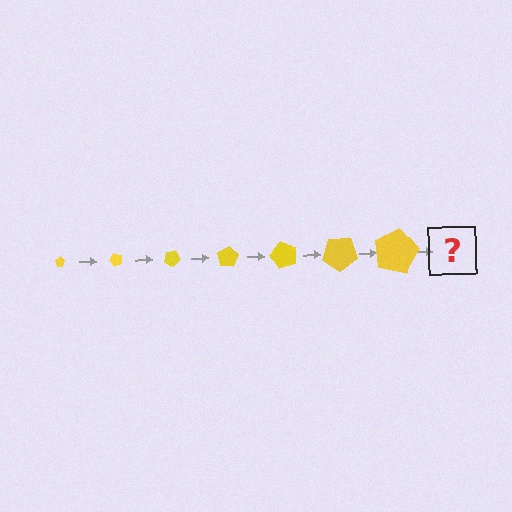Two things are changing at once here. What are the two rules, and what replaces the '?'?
The two rules are that the pentagon grows larger each step and it rotates 50 degrees each step. The '?' should be a pentagon, larger than the previous one and rotated 350 degrees from the start.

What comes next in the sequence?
The next element should be a pentagon, larger than the previous one and rotated 350 degrees from the start.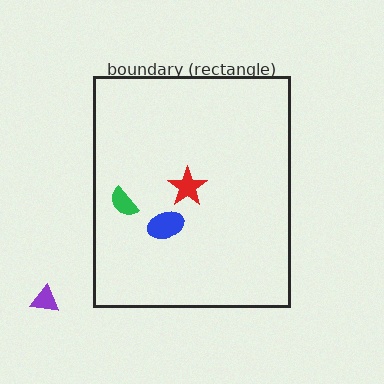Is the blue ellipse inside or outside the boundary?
Inside.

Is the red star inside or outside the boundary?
Inside.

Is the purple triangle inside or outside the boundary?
Outside.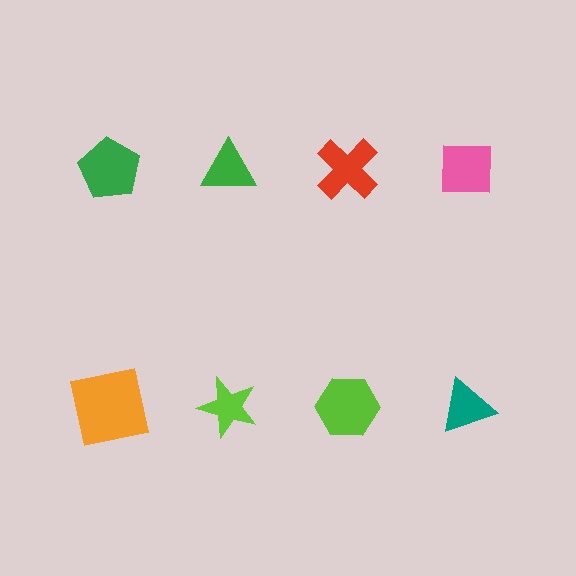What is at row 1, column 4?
A pink square.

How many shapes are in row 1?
4 shapes.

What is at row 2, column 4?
A teal triangle.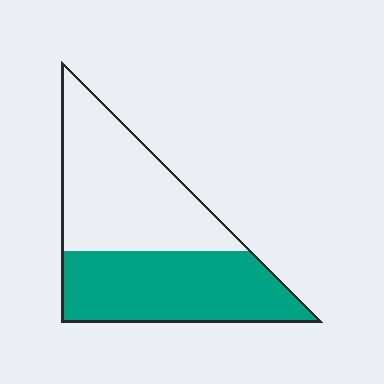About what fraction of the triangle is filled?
About one half (1/2).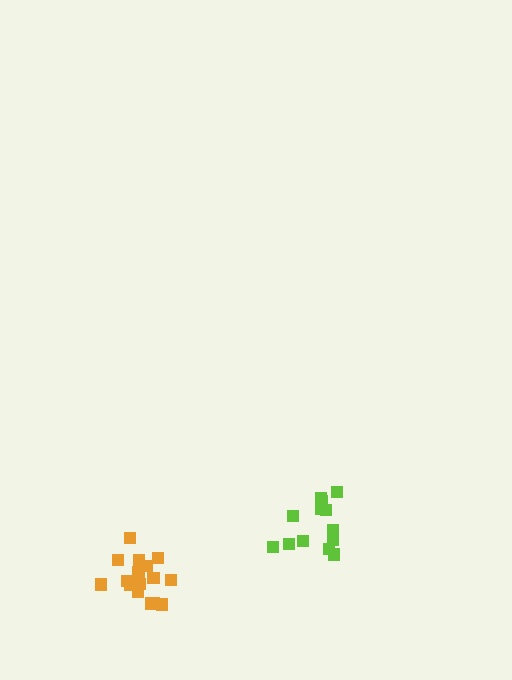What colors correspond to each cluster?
The clusters are colored: lime, orange.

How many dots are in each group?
Group 1: 14 dots, Group 2: 17 dots (31 total).